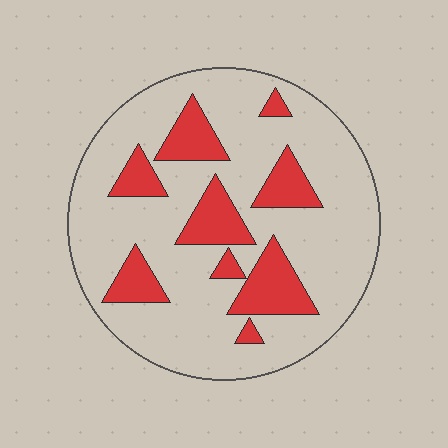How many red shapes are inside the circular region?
9.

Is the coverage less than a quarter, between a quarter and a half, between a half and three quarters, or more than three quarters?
Less than a quarter.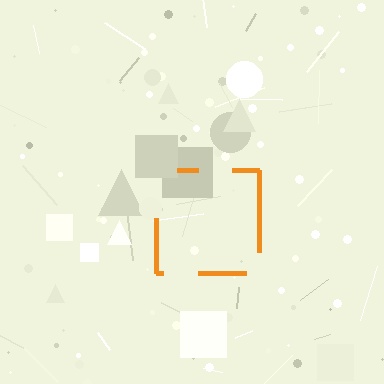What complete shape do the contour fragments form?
The contour fragments form a square.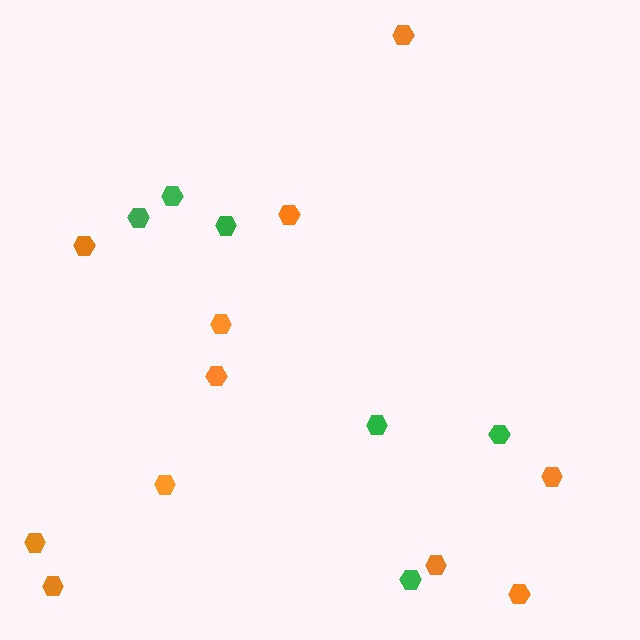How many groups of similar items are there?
There are 2 groups: one group of green hexagons (6) and one group of orange hexagons (11).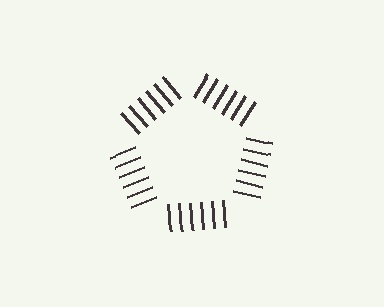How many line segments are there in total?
30 — 6 along each of the 5 edges.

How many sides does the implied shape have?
5 sides — the line-ends trace a pentagon.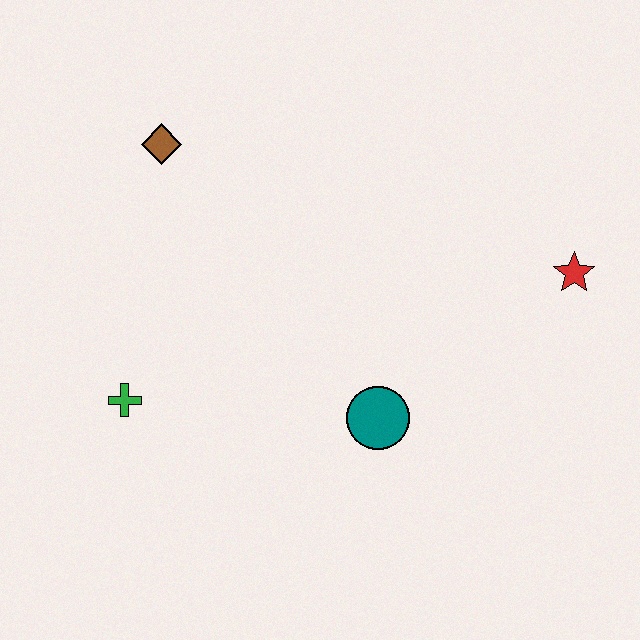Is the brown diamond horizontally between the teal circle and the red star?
No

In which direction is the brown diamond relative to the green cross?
The brown diamond is above the green cross.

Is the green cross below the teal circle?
No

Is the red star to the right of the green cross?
Yes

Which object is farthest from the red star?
The green cross is farthest from the red star.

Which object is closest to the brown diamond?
The green cross is closest to the brown diamond.